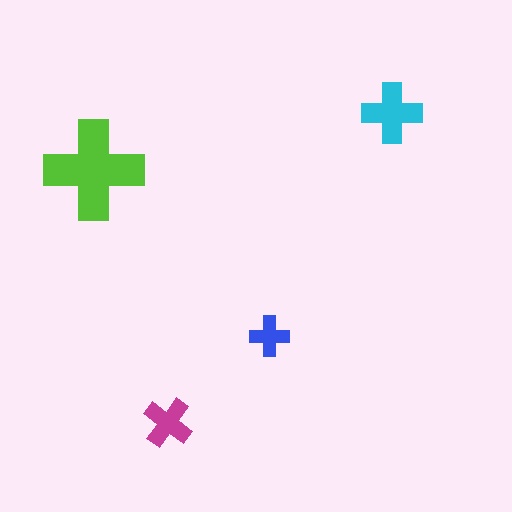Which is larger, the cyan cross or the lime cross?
The lime one.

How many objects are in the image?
There are 4 objects in the image.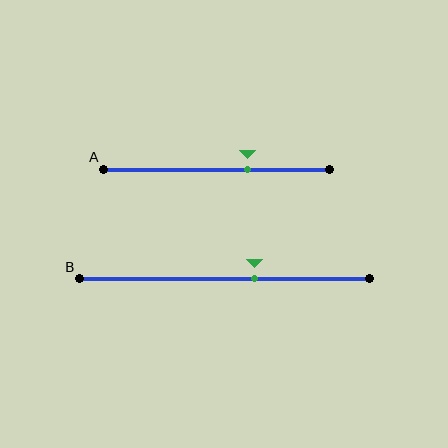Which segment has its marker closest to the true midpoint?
Segment B has its marker closest to the true midpoint.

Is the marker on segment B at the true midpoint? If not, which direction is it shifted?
No, the marker on segment B is shifted to the right by about 10% of the segment length.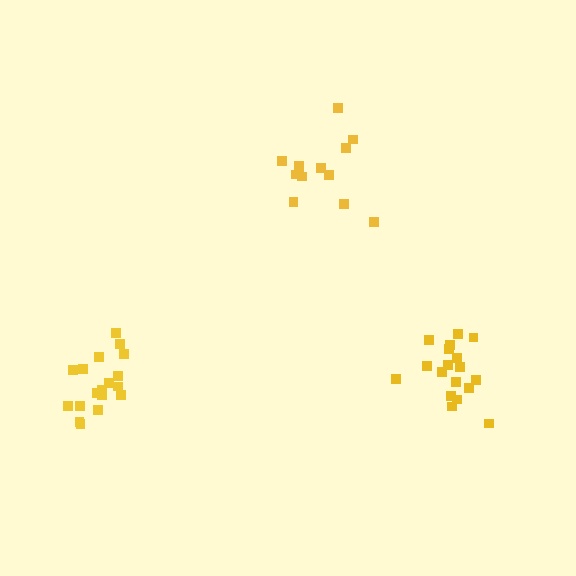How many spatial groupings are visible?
There are 3 spatial groupings.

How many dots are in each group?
Group 1: 13 dots, Group 2: 18 dots, Group 3: 18 dots (49 total).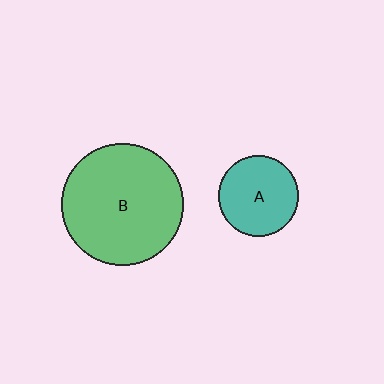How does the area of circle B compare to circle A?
Approximately 2.3 times.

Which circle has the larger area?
Circle B (green).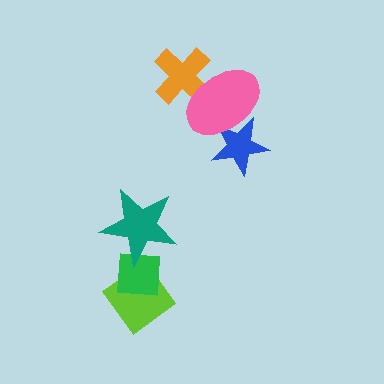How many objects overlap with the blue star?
1 object overlaps with the blue star.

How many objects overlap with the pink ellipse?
2 objects overlap with the pink ellipse.